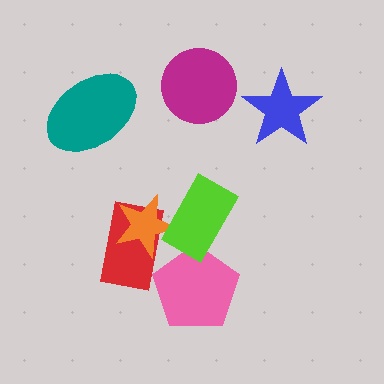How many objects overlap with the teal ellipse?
0 objects overlap with the teal ellipse.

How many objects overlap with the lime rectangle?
2 objects overlap with the lime rectangle.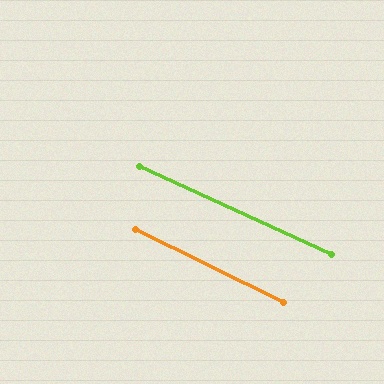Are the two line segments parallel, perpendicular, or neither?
Parallel — their directions differ by only 1.7°.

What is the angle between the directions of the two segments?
Approximately 2 degrees.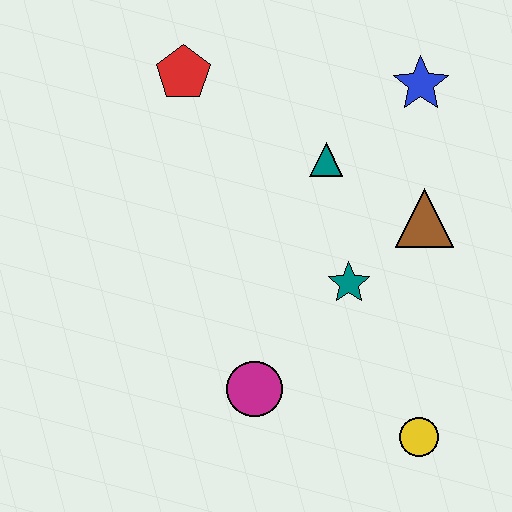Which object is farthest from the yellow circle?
The red pentagon is farthest from the yellow circle.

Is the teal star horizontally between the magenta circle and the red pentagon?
No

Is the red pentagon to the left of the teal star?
Yes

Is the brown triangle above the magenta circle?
Yes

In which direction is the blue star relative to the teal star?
The blue star is above the teal star.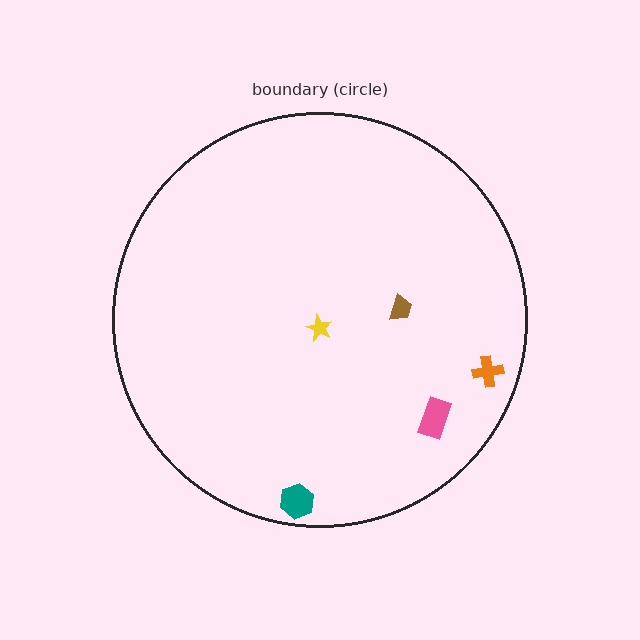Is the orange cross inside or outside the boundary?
Inside.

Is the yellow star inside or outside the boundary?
Inside.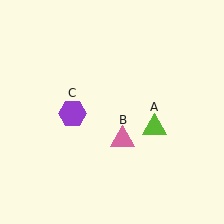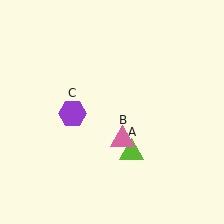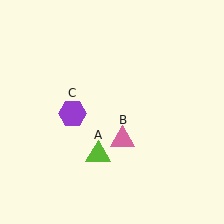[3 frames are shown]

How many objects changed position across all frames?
1 object changed position: lime triangle (object A).